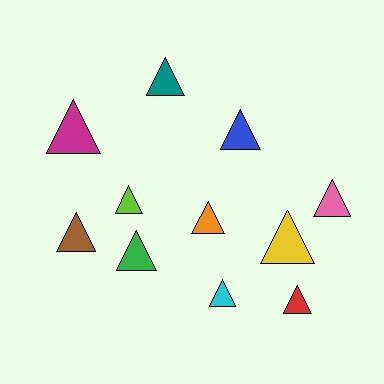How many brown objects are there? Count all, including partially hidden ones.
There is 1 brown object.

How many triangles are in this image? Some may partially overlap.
There are 11 triangles.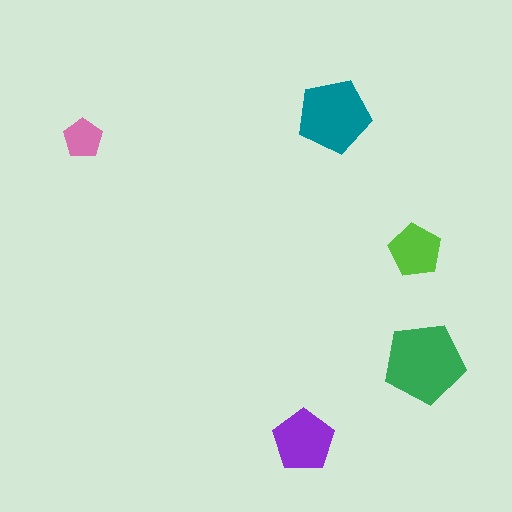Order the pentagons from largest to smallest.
the green one, the teal one, the purple one, the lime one, the pink one.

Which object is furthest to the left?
The pink pentagon is leftmost.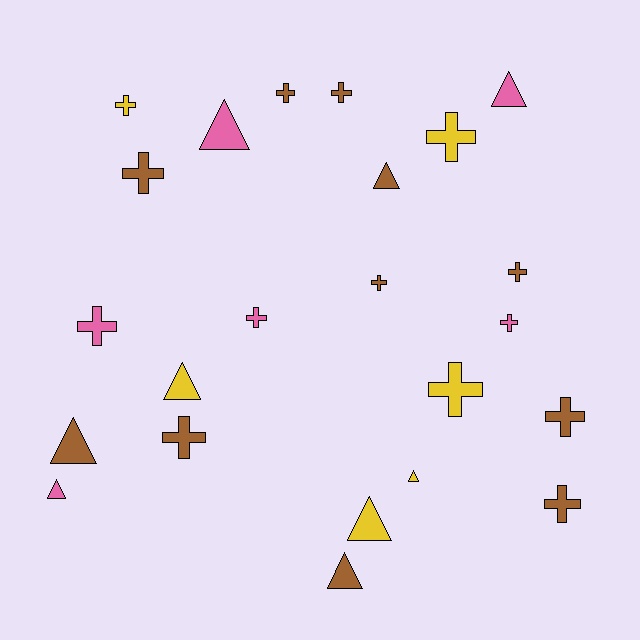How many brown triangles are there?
There are 3 brown triangles.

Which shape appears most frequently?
Cross, with 14 objects.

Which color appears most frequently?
Brown, with 11 objects.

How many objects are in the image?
There are 23 objects.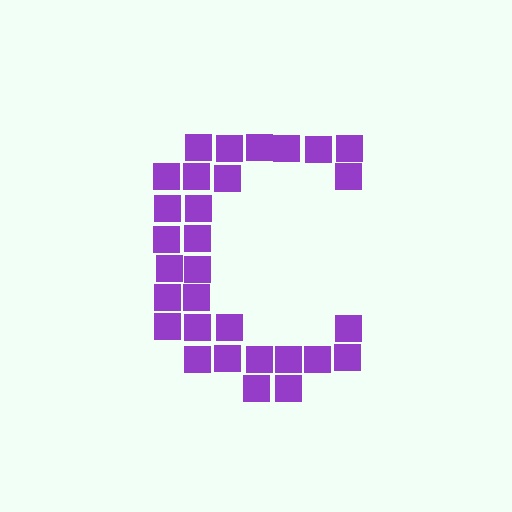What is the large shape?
The large shape is the letter C.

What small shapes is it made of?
It is made of small squares.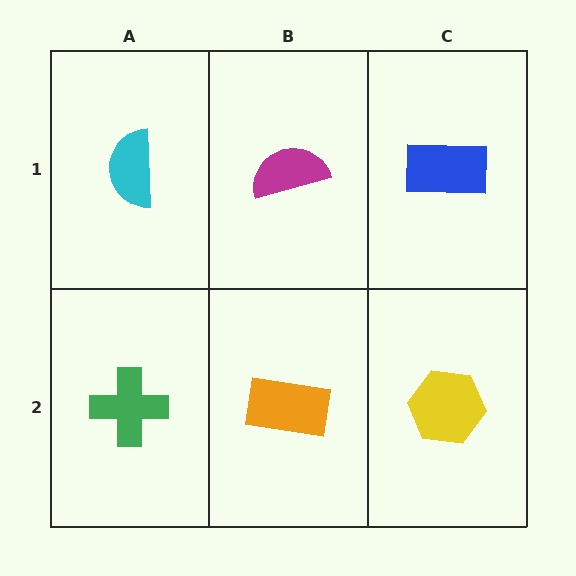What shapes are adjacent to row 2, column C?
A blue rectangle (row 1, column C), an orange rectangle (row 2, column B).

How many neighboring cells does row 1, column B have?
3.